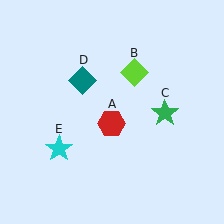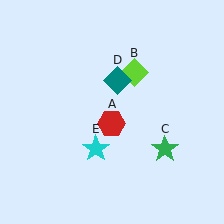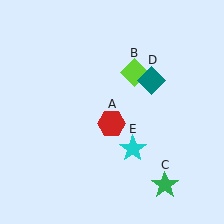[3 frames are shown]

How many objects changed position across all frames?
3 objects changed position: green star (object C), teal diamond (object D), cyan star (object E).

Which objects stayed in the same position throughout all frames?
Red hexagon (object A) and lime diamond (object B) remained stationary.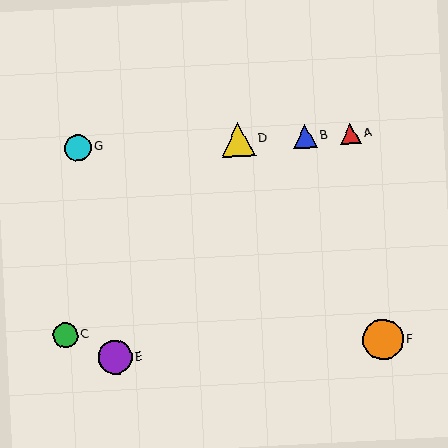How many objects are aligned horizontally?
4 objects (A, B, D, G) are aligned horizontally.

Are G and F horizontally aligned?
No, G is at y≈148 and F is at y≈340.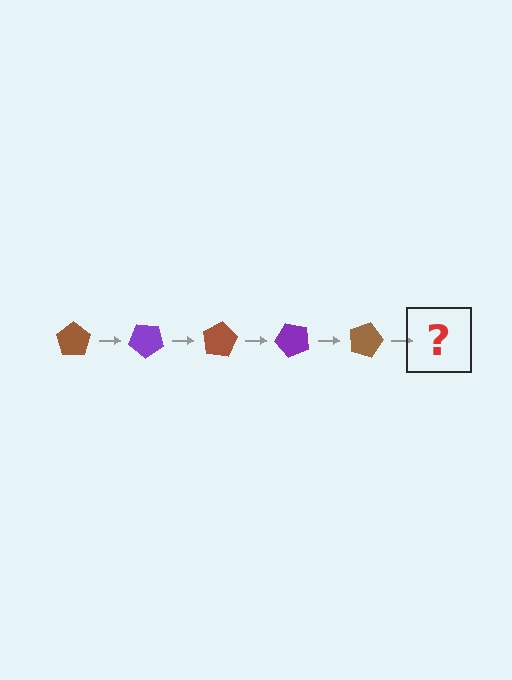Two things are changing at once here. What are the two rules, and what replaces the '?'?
The two rules are that it rotates 40 degrees each step and the color cycles through brown and purple. The '?' should be a purple pentagon, rotated 200 degrees from the start.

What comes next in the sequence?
The next element should be a purple pentagon, rotated 200 degrees from the start.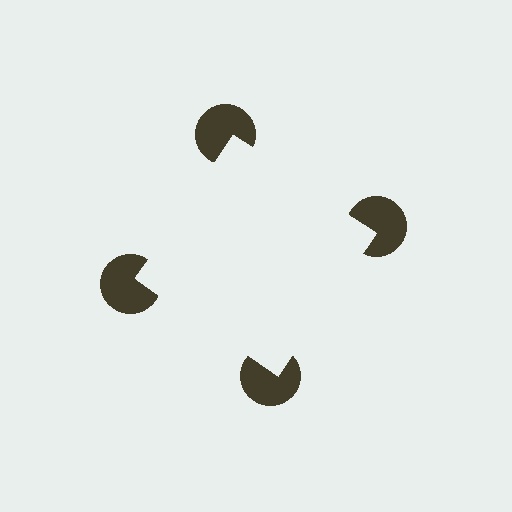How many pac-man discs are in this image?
There are 4 — one at each vertex of the illusory square.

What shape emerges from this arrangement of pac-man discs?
An illusory square — its edges are inferred from the aligned wedge cuts in the pac-man discs, not physically drawn.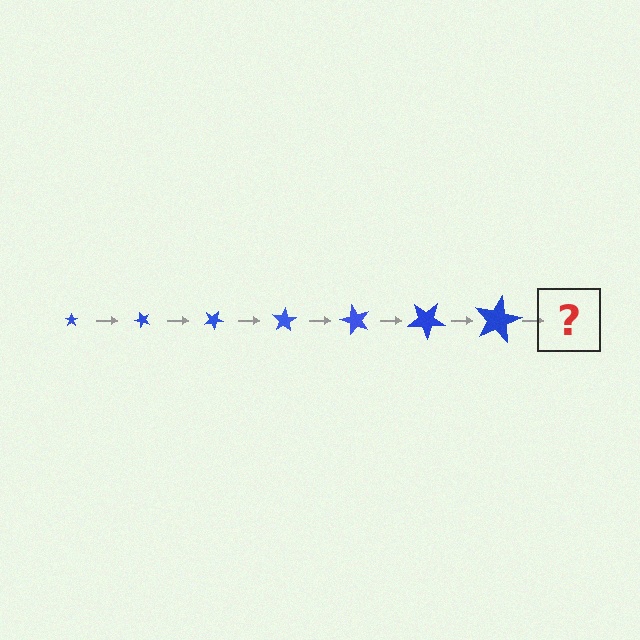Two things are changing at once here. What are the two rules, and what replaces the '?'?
The two rules are that the star grows larger each step and it rotates 50 degrees each step. The '?' should be a star, larger than the previous one and rotated 350 degrees from the start.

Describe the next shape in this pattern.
It should be a star, larger than the previous one and rotated 350 degrees from the start.